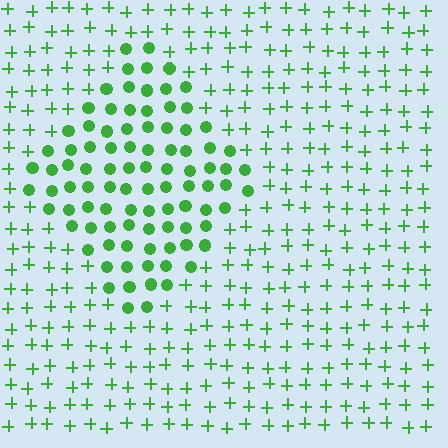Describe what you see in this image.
The image is filled with small green elements arranged in a uniform grid. A diamond-shaped region contains circles, while the surrounding area contains plus signs. The boundary is defined purely by the change in element shape.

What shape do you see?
I see a diamond.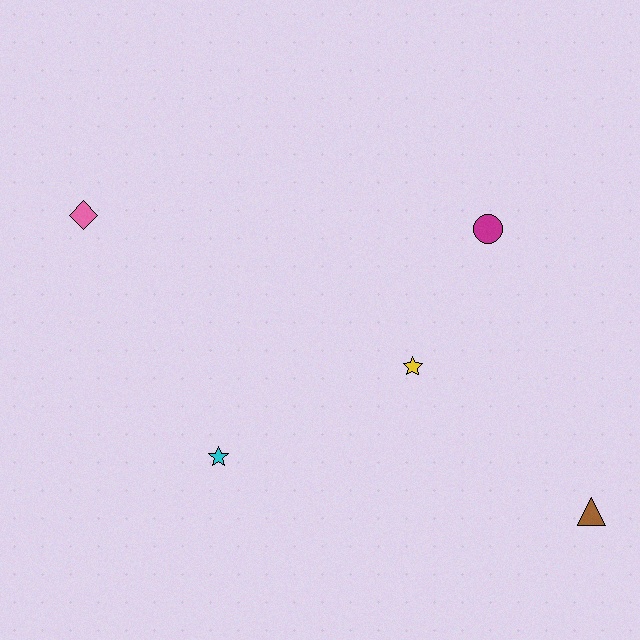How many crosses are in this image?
There are no crosses.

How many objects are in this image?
There are 5 objects.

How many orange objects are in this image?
There are no orange objects.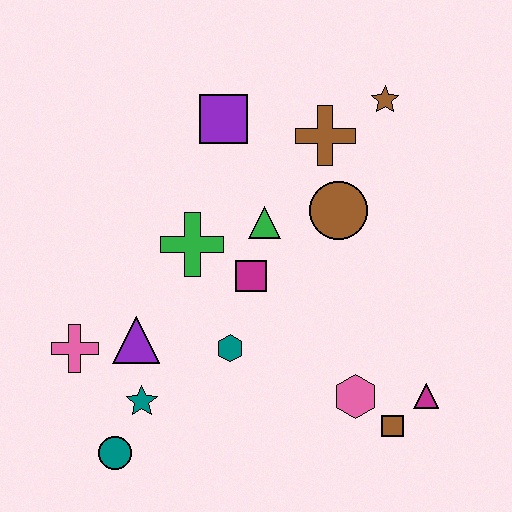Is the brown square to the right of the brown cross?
Yes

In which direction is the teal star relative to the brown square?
The teal star is to the left of the brown square.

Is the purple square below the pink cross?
No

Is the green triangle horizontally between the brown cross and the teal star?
Yes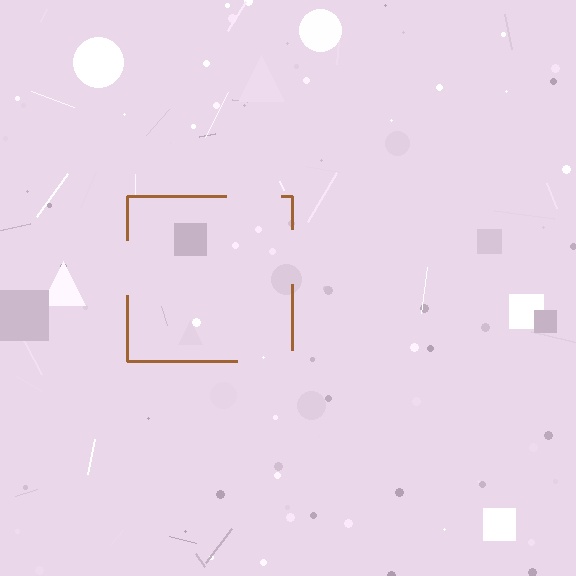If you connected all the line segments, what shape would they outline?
They would outline a square.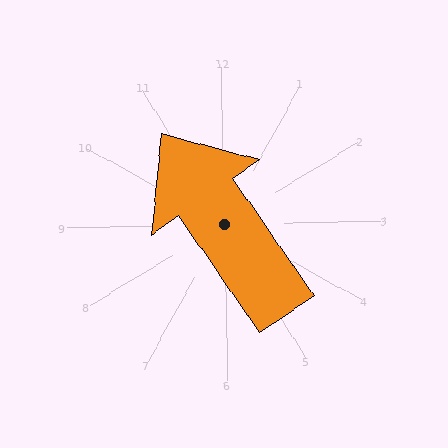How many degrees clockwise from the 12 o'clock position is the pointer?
Approximately 326 degrees.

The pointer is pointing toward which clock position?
Roughly 11 o'clock.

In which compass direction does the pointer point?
Northwest.